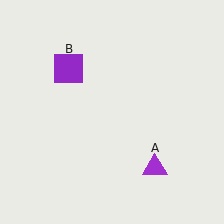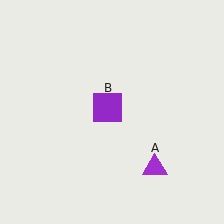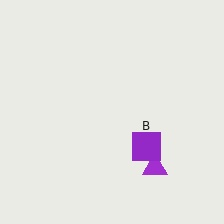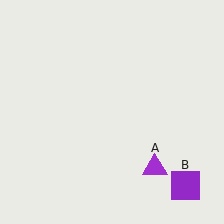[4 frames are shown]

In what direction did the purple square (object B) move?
The purple square (object B) moved down and to the right.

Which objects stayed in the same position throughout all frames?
Purple triangle (object A) remained stationary.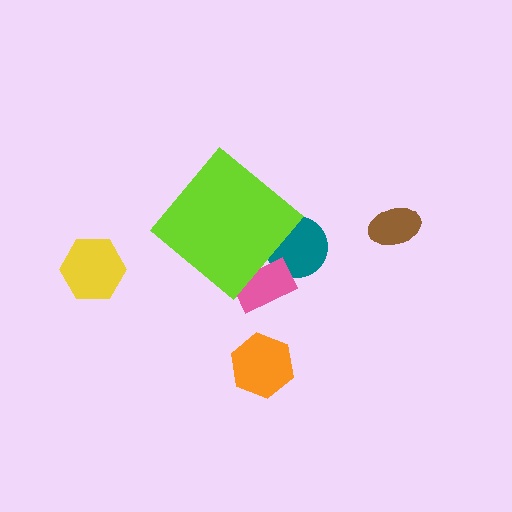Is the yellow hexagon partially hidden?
No, the yellow hexagon is fully visible.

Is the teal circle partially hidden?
Yes, the teal circle is partially hidden behind the lime diamond.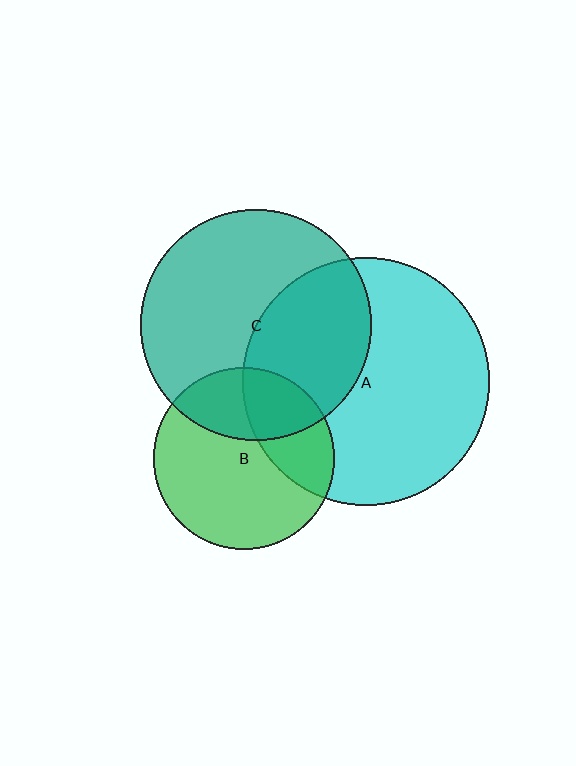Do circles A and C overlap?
Yes.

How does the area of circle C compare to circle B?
Approximately 1.6 times.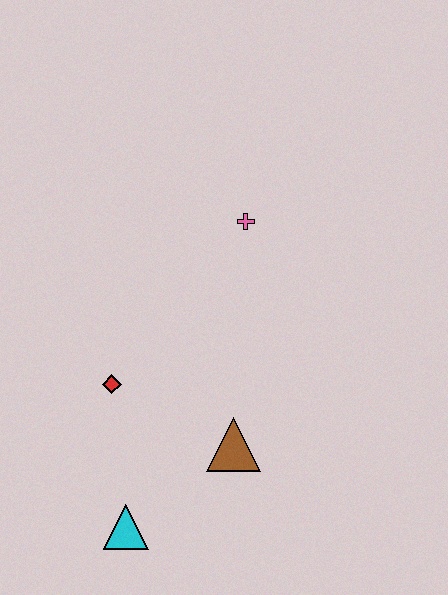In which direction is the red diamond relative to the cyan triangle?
The red diamond is above the cyan triangle.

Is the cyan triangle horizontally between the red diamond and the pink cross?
Yes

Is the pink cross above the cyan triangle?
Yes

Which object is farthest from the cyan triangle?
The pink cross is farthest from the cyan triangle.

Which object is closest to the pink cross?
The red diamond is closest to the pink cross.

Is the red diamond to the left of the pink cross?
Yes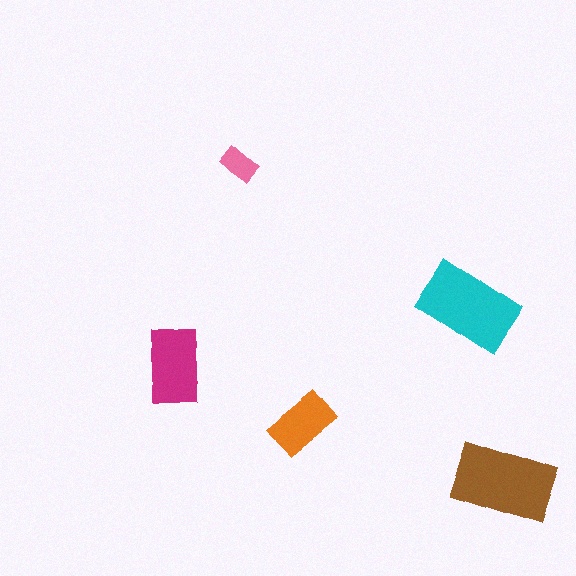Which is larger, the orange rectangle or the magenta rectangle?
The magenta one.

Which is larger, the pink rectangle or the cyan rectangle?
The cyan one.